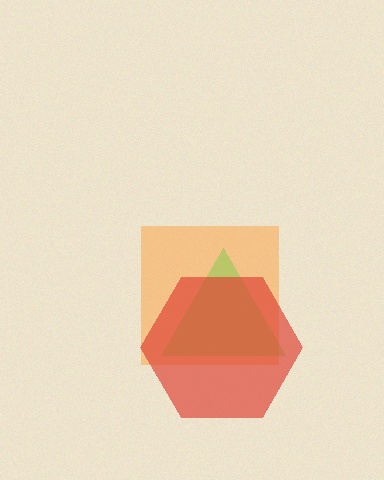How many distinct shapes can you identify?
There are 3 distinct shapes: an orange square, a lime triangle, a red hexagon.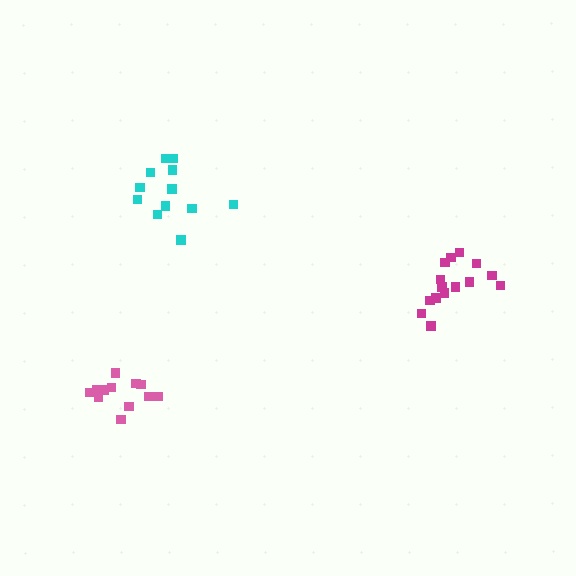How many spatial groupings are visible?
There are 3 spatial groupings.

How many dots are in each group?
Group 1: 12 dots, Group 2: 15 dots, Group 3: 12 dots (39 total).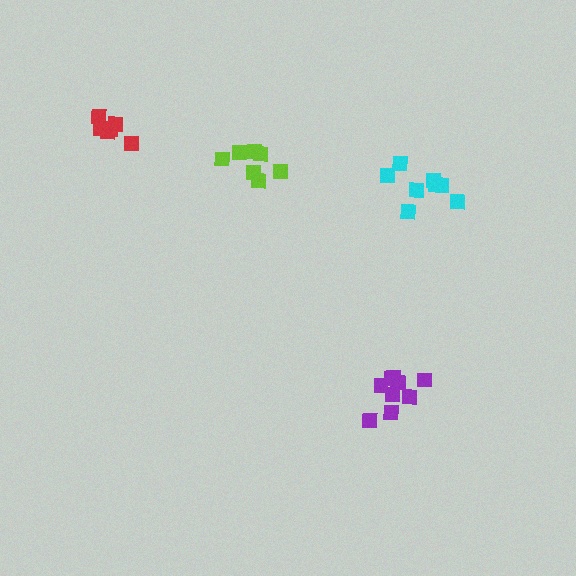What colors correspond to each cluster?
The clusters are colored: purple, cyan, lime, red.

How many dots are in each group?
Group 1: 10 dots, Group 2: 8 dots, Group 3: 7 dots, Group 4: 6 dots (31 total).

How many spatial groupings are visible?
There are 4 spatial groupings.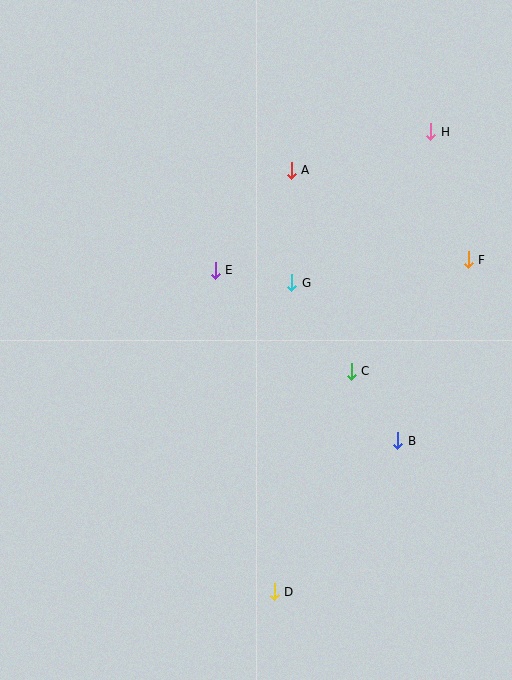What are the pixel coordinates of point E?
Point E is at (215, 270).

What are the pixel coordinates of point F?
Point F is at (468, 260).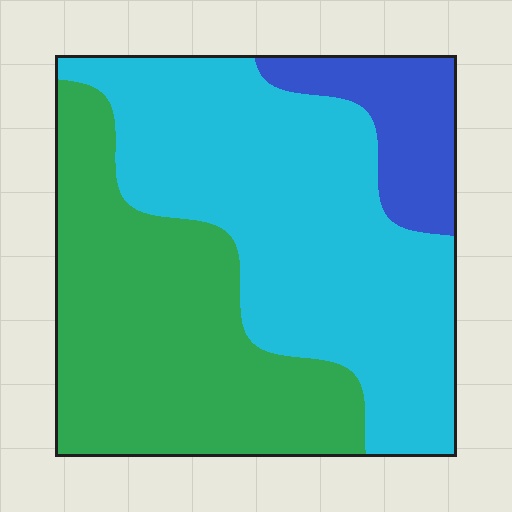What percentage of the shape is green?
Green takes up between a quarter and a half of the shape.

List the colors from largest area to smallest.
From largest to smallest: cyan, green, blue.